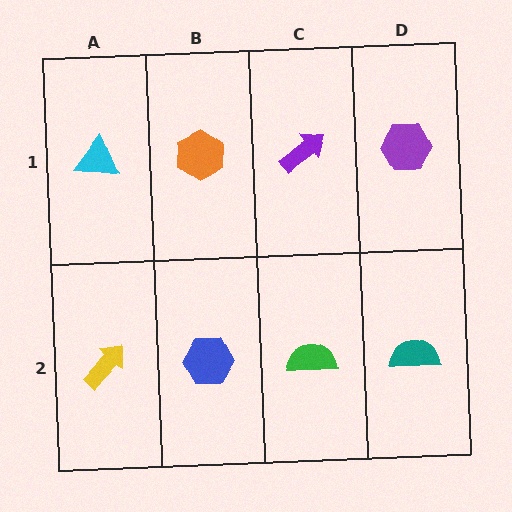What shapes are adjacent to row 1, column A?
A yellow arrow (row 2, column A), an orange hexagon (row 1, column B).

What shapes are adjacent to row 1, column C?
A green semicircle (row 2, column C), an orange hexagon (row 1, column B), a purple hexagon (row 1, column D).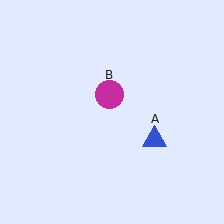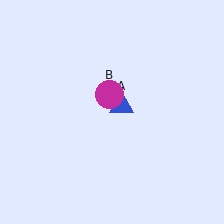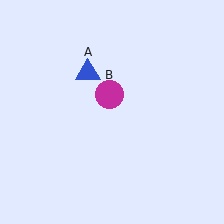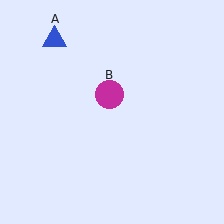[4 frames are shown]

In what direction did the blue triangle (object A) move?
The blue triangle (object A) moved up and to the left.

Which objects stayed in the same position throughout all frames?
Magenta circle (object B) remained stationary.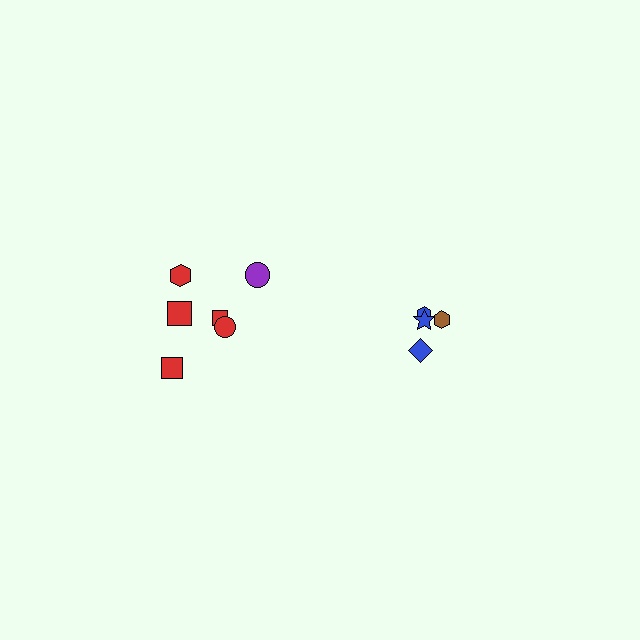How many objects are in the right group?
There are 4 objects.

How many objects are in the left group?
There are 6 objects.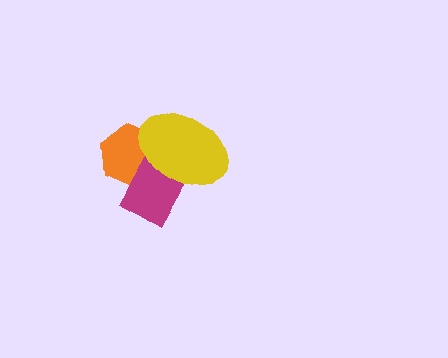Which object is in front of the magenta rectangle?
The yellow ellipse is in front of the magenta rectangle.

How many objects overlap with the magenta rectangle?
2 objects overlap with the magenta rectangle.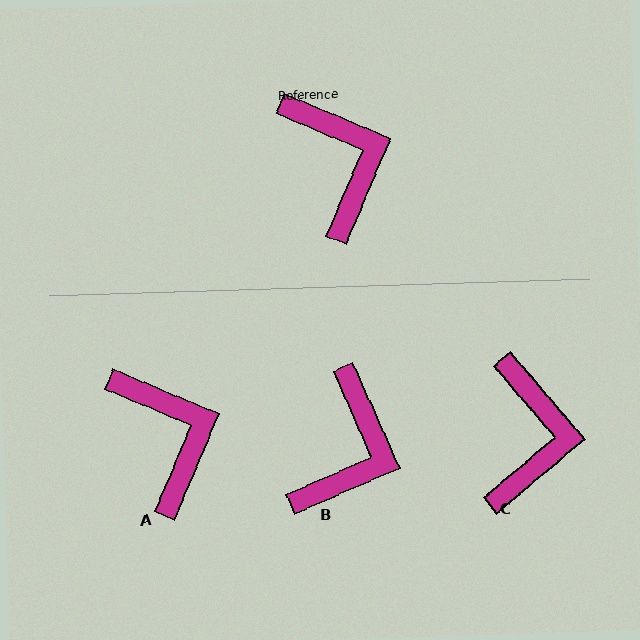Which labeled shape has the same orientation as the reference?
A.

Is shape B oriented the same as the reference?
No, it is off by about 43 degrees.